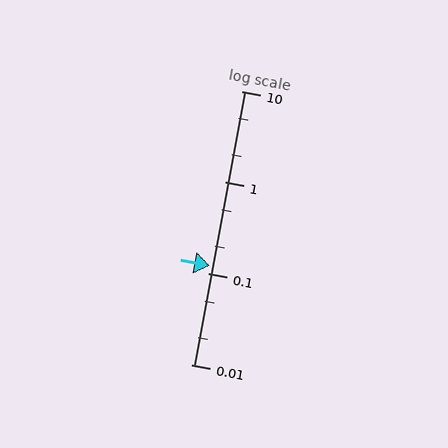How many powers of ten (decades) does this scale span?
The scale spans 3 decades, from 0.01 to 10.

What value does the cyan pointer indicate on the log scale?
The pointer indicates approximately 0.12.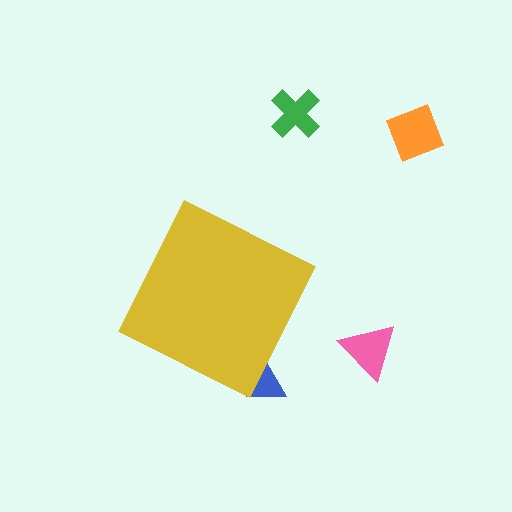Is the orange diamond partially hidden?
No, the orange diamond is fully visible.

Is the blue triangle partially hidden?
Yes, the blue triangle is partially hidden behind the yellow diamond.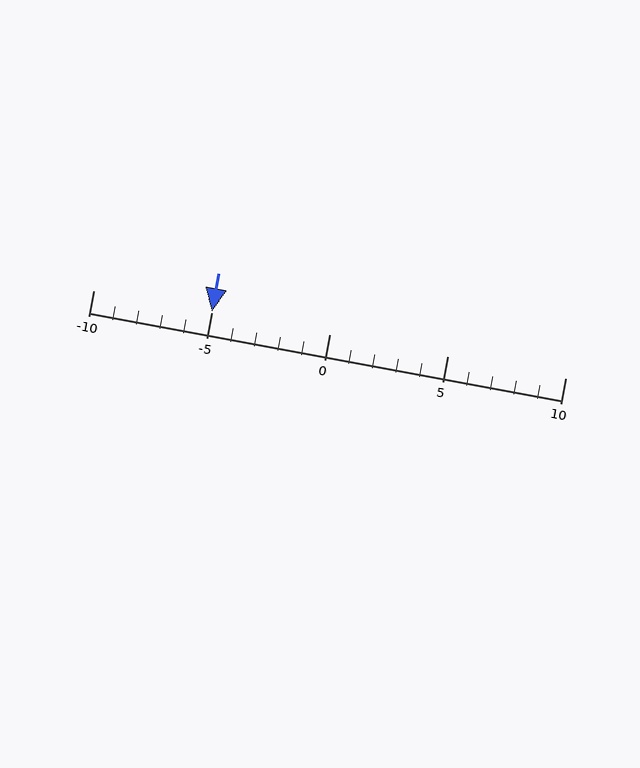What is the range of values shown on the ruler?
The ruler shows values from -10 to 10.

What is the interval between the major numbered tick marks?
The major tick marks are spaced 5 units apart.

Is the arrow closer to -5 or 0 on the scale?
The arrow is closer to -5.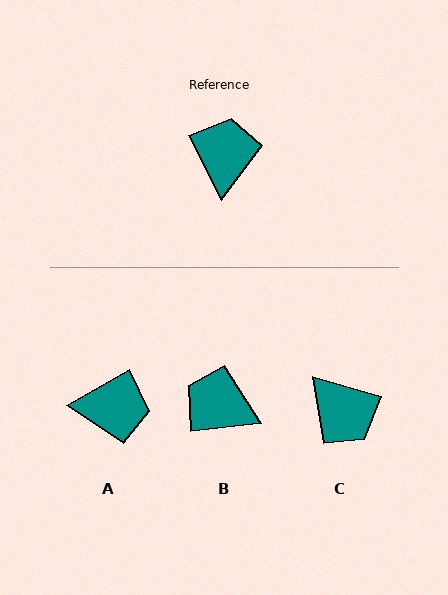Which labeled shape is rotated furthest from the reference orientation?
C, about 133 degrees away.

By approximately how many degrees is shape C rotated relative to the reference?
Approximately 133 degrees clockwise.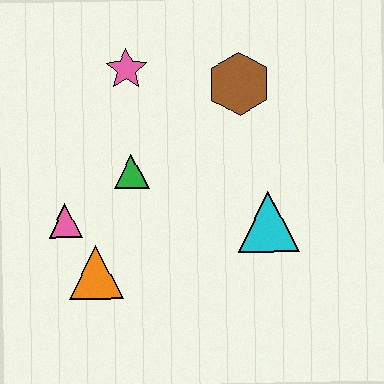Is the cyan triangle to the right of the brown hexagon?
Yes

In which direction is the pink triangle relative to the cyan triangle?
The pink triangle is to the left of the cyan triangle.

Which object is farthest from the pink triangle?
The brown hexagon is farthest from the pink triangle.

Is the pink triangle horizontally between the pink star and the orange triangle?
No